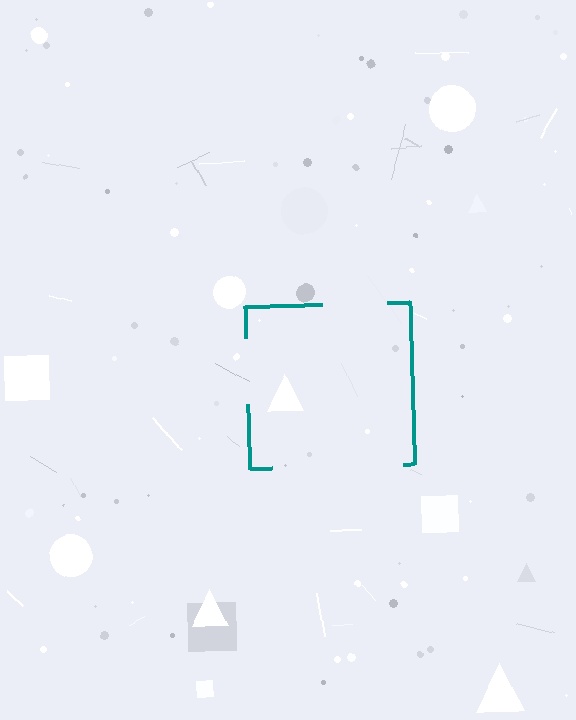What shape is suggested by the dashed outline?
The dashed outline suggests a square.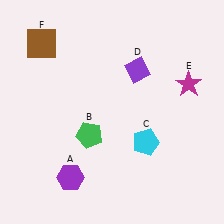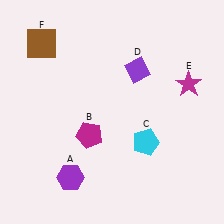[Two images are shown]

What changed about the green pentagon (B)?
In Image 1, B is green. In Image 2, it changed to magenta.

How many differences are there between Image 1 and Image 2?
There is 1 difference between the two images.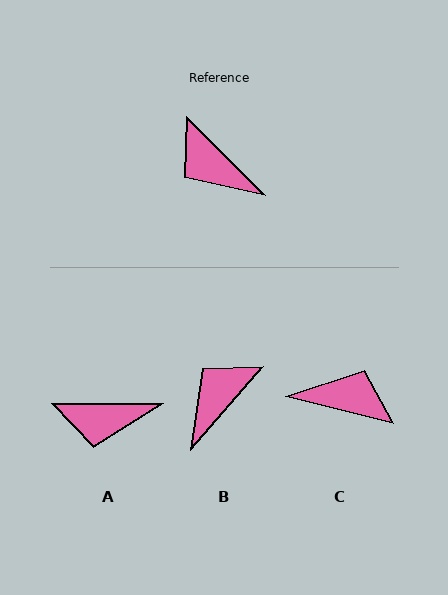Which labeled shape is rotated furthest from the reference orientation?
C, about 149 degrees away.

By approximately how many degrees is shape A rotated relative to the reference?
Approximately 45 degrees counter-clockwise.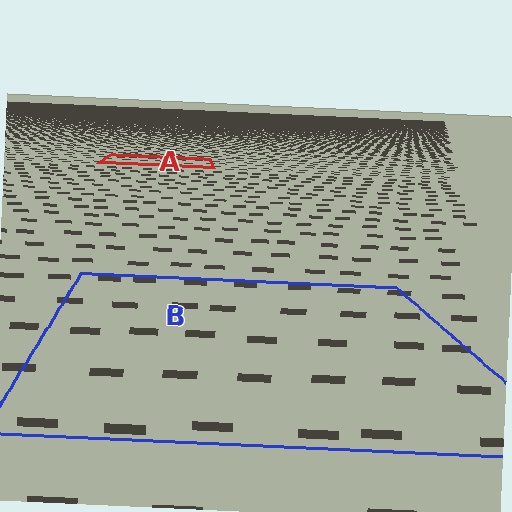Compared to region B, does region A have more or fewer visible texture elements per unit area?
Region A has more texture elements per unit area — they are packed more densely because it is farther away.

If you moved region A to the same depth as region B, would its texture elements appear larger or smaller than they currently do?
They would appear larger. At a closer depth, the same texture elements are projected at a bigger on-screen size.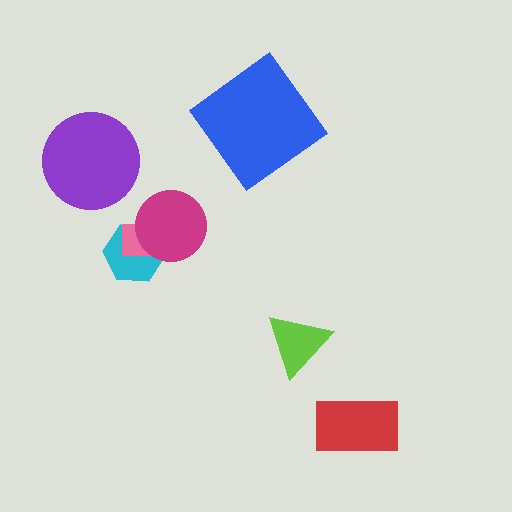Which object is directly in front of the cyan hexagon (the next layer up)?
The pink rectangle is directly in front of the cyan hexagon.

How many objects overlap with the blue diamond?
0 objects overlap with the blue diamond.